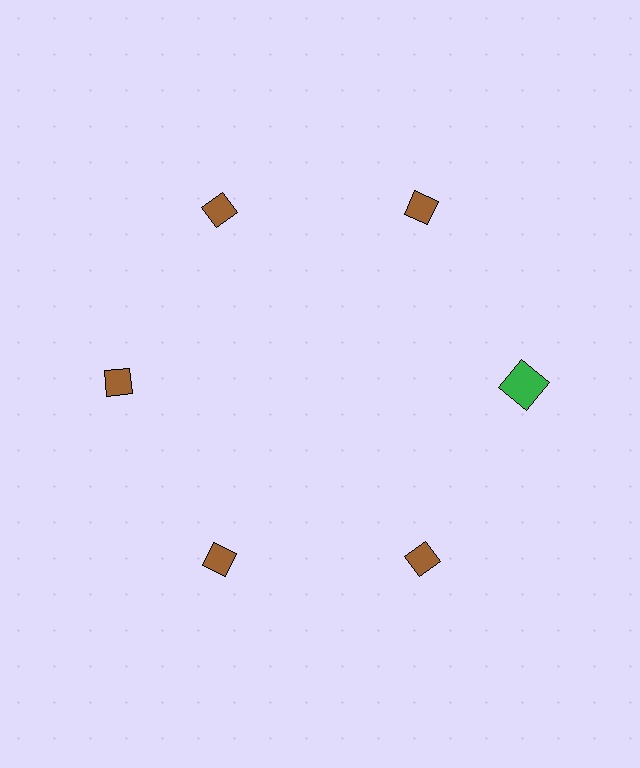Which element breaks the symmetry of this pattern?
The green square at roughly the 3 o'clock position breaks the symmetry. All other shapes are brown diamonds.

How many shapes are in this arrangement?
There are 6 shapes arranged in a ring pattern.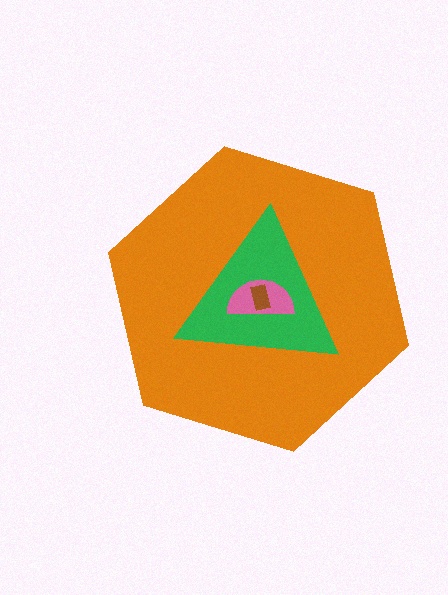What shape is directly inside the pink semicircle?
The brown rectangle.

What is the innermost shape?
The brown rectangle.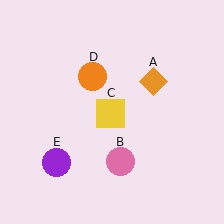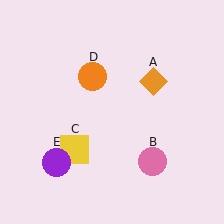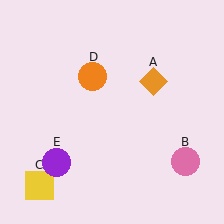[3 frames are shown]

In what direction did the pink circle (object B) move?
The pink circle (object B) moved right.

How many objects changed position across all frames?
2 objects changed position: pink circle (object B), yellow square (object C).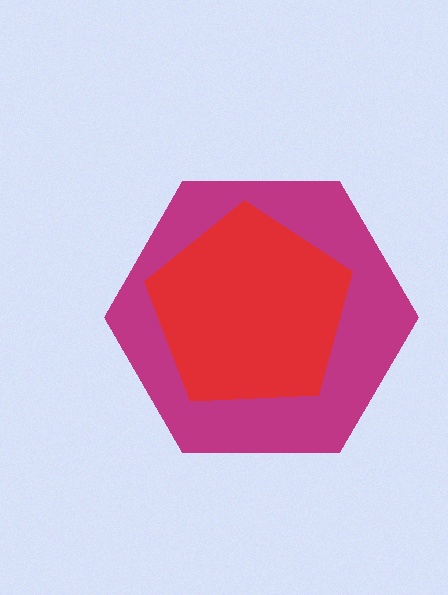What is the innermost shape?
The red pentagon.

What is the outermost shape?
The magenta hexagon.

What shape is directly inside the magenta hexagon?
The red pentagon.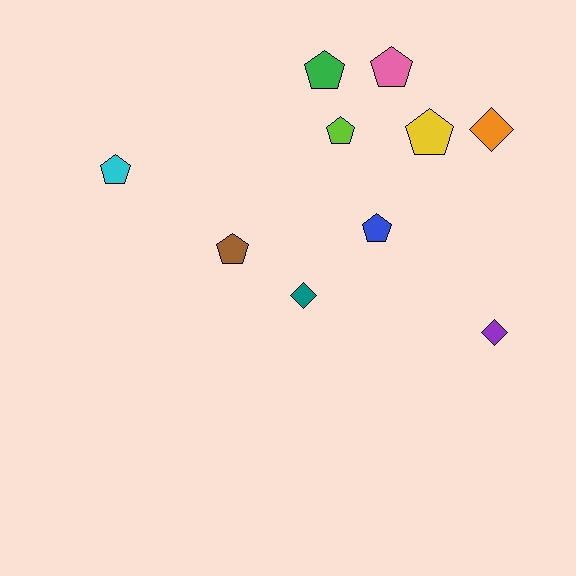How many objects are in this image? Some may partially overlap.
There are 10 objects.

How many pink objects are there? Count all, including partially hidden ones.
There is 1 pink object.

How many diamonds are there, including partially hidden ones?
There are 3 diamonds.